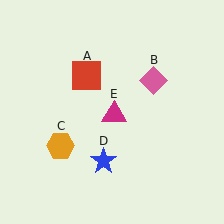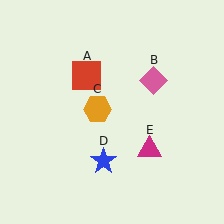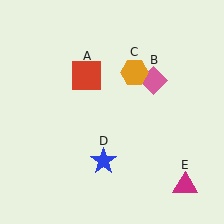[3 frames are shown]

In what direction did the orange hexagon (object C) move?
The orange hexagon (object C) moved up and to the right.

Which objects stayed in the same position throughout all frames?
Red square (object A) and pink diamond (object B) and blue star (object D) remained stationary.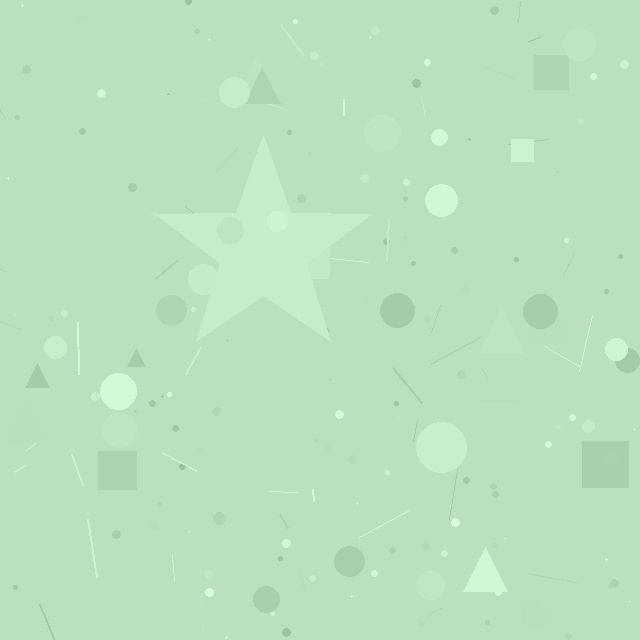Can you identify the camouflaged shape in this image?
The camouflaged shape is a star.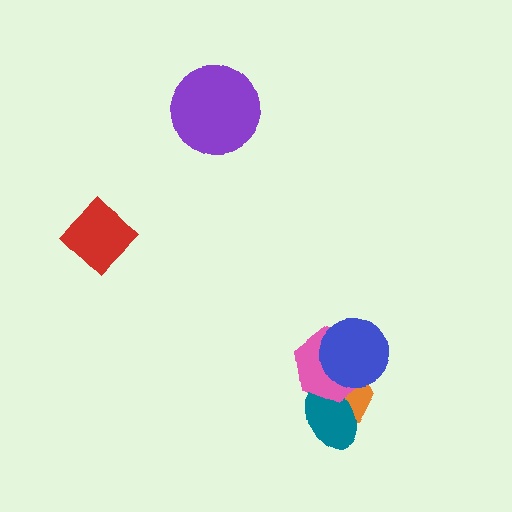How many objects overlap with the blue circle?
2 objects overlap with the blue circle.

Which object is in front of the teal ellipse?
The pink hexagon is in front of the teal ellipse.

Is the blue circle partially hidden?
No, no other shape covers it.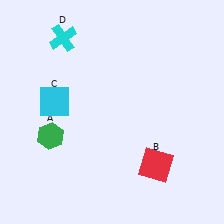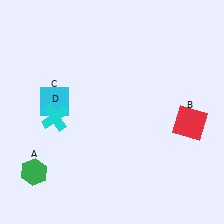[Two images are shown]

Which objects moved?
The objects that moved are: the green hexagon (A), the red square (B), the cyan cross (D).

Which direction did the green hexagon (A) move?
The green hexagon (A) moved down.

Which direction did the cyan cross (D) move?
The cyan cross (D) moved down.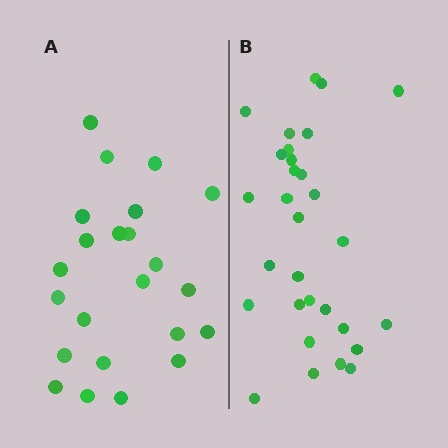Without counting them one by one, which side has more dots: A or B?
Region B (the right region) has more dots.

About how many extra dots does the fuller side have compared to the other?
Region B has roughly 8 or so more dots than region A.